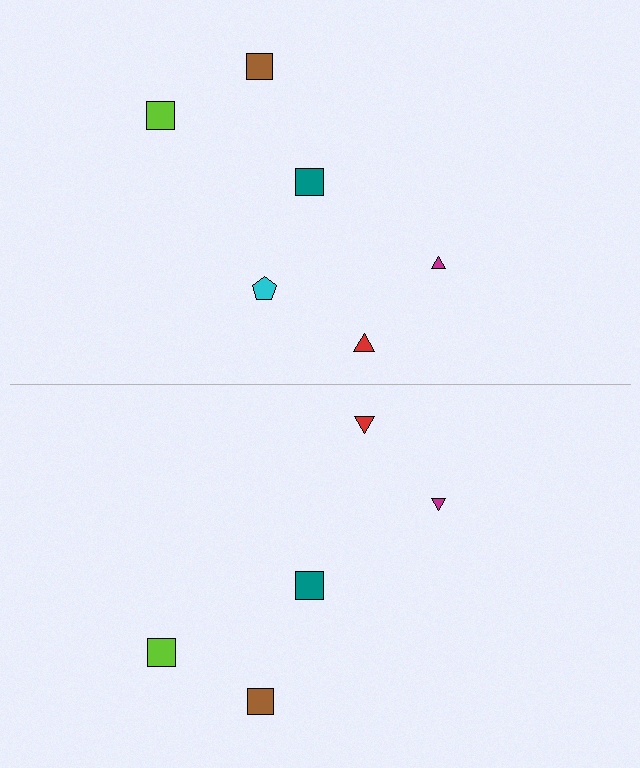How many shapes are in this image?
There are 11 shapes in this image.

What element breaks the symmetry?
A cyan pentagon is missing from the bottom side.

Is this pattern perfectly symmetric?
No, the pattern is not perfectly symmetric. A cyan pentagon is missing from the bottom side.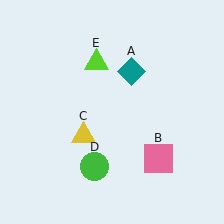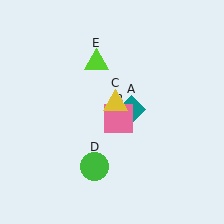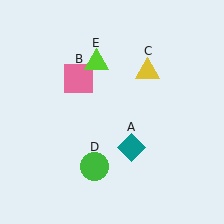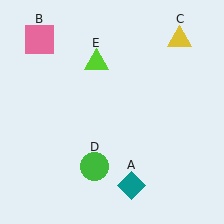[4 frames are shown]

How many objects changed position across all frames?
3 objects changed position: teal diamond (object A), pink square (object B), yellow triangle (object C).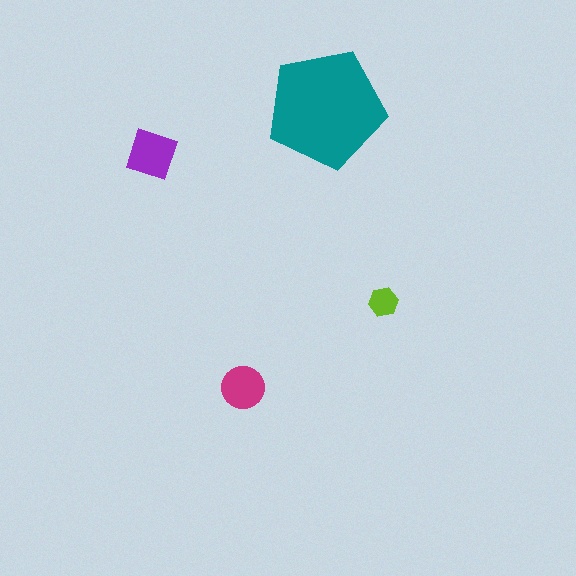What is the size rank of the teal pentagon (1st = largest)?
1st.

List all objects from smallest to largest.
The lime hexagon, the magenta circle, the purple diamond, the teal pentagon.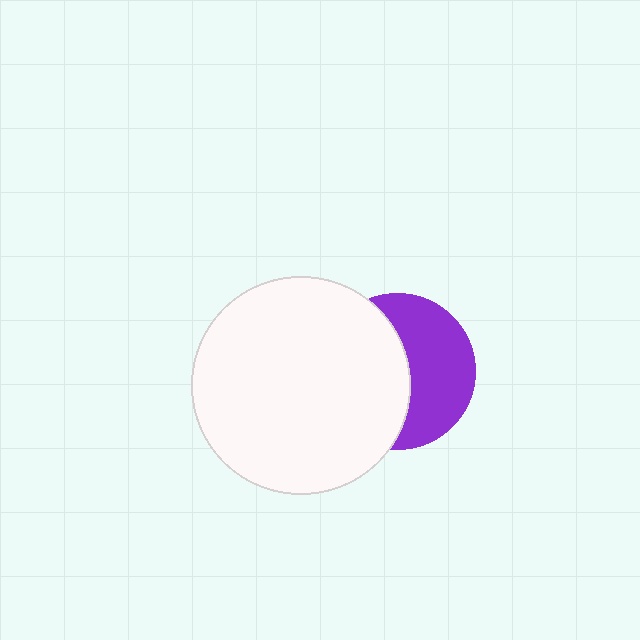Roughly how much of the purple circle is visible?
About half of it is visible (roughly 48%).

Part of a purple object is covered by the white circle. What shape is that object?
It is a circle.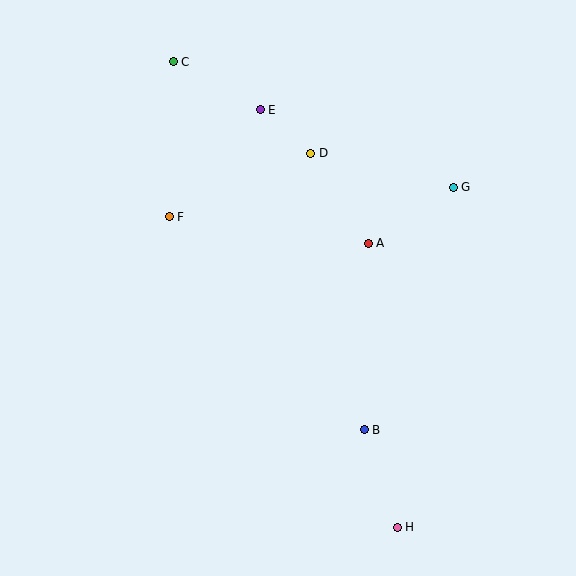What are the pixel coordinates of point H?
Point H is at (397, 527).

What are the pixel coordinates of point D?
Point D is at (311, 153).